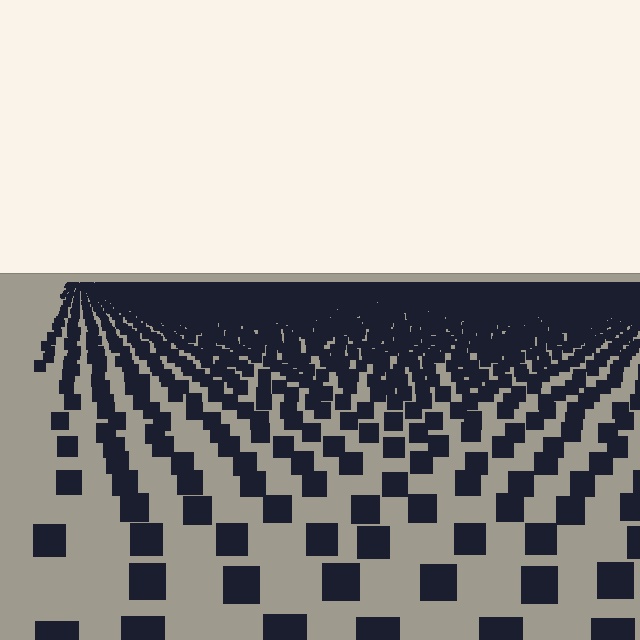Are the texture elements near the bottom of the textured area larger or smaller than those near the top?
Larger. Near the bottom, elements are closer to the viewer and appear at a bigger on-screen size.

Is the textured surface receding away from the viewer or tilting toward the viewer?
The surface is receding away from the viewer. Texture elements get smaller and denser toward the top.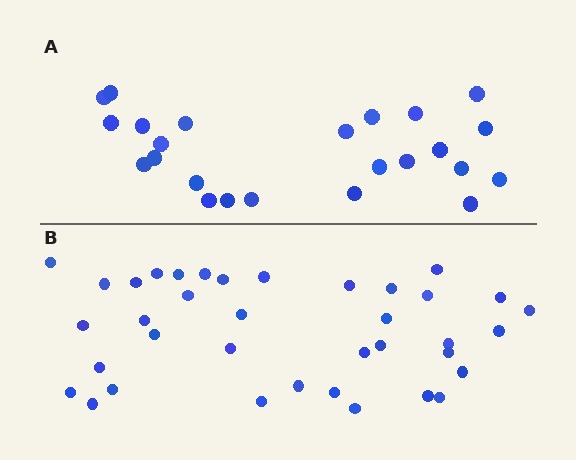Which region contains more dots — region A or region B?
Region B (the bottom region) has more dots.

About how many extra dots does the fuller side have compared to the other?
Region B has approximately 15 more dots than region A.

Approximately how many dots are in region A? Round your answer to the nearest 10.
About 20 dots. (The exact count is 24, which rounds to 20.)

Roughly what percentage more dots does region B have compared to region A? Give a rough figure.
About 55% more.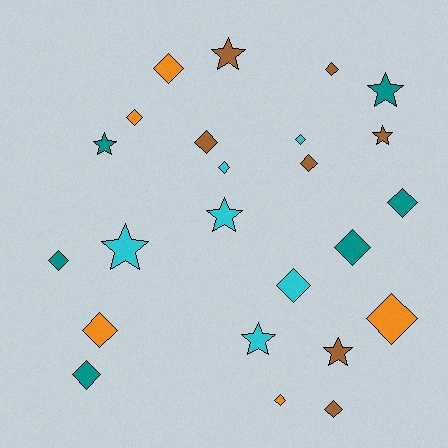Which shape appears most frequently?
Diamond, with 16 objects.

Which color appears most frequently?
Brown, with 7 objects.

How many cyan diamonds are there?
There are 3 cyan diamonds.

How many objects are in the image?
There are 24 objects.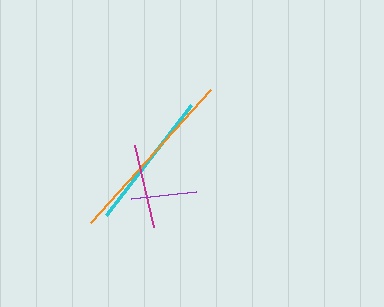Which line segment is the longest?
The orange line is the longest at approximately 179 pixels.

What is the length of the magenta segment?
The magenta segment is approximately 83 pixels long.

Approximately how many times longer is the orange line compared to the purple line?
The orange line is approximately 2.7 times the length of the purple line.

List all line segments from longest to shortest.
From longest to shortest: orange, cyan, magenta, purple.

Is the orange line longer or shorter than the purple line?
The orange line is longer than the purple line.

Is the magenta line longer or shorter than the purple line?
The magenta line is longer than the purple line.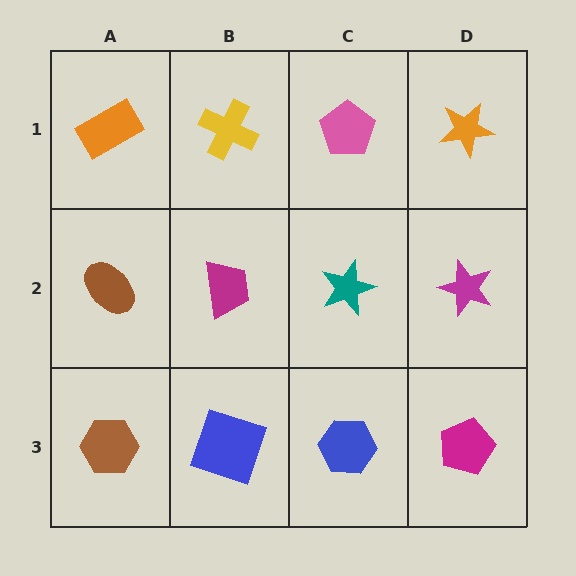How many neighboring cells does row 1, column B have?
3.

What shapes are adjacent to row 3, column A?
A brown ellipse (row 2, column A), a blue square (row 3, column B).